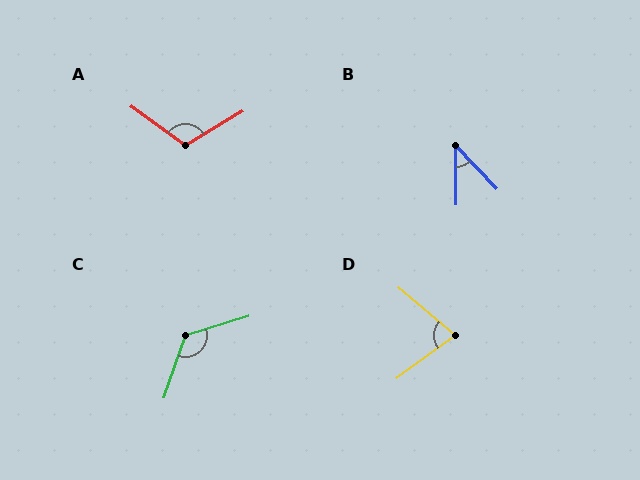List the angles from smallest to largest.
B (43°), D (76°), A (113°), C (126°).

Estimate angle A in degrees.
Approximately 113 degrees.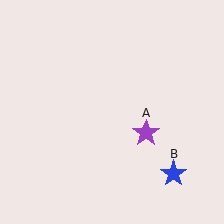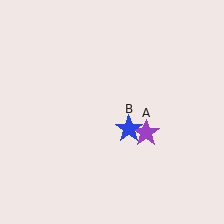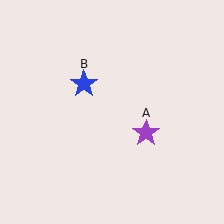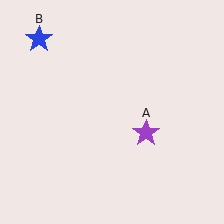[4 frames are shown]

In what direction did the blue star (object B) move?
The blue star (object B) moved up and to the left.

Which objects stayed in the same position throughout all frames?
Purple star (object A) remained stationary.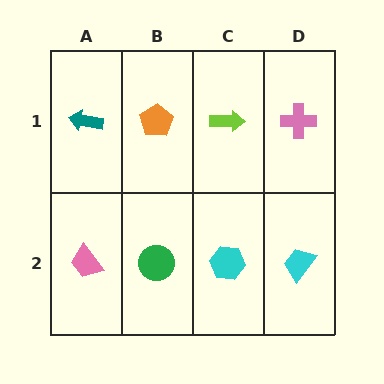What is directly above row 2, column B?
An orange pentagon.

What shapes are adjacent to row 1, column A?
A pink trapezoid (row 2, column A), an orange pentagon (row 1, column B).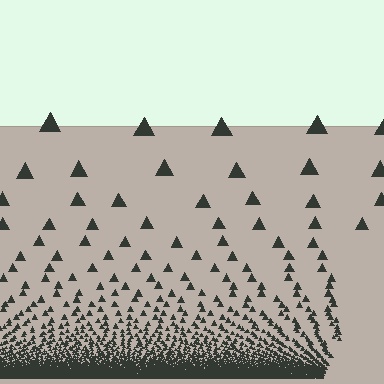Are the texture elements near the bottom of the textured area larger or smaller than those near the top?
Smaller. The gradient is inverted — elements near the bottom are smaller and denser.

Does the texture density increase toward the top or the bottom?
Density increases toward the bottom.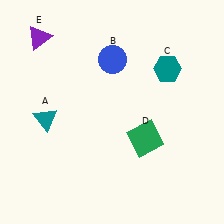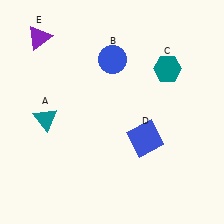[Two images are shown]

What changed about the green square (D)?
In Image 1, D is green. In Image 2, it changed to blue.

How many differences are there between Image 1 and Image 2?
There is 1 difference between the two images.